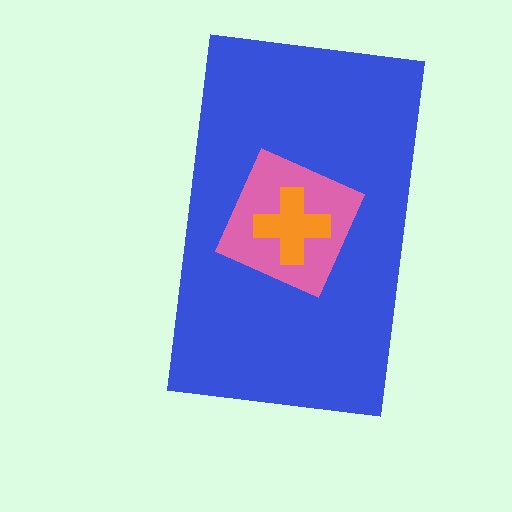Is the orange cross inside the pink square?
Yes.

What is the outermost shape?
The blue rectangle.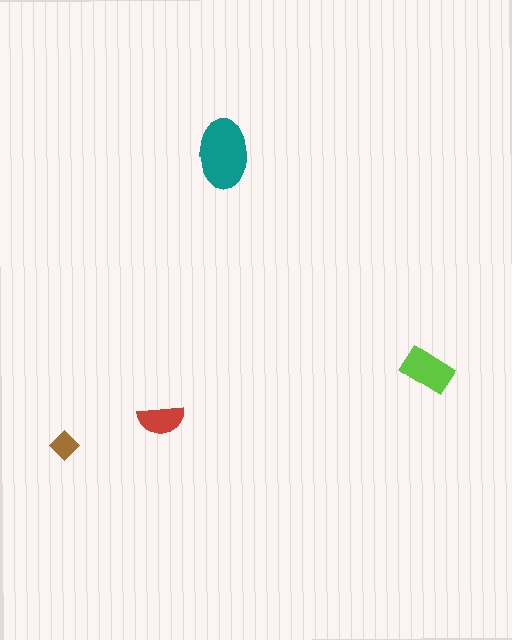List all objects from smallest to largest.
The brown diamond, the red semicircle, the lime rectangle, the teal ellipse.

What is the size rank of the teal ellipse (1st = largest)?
1st.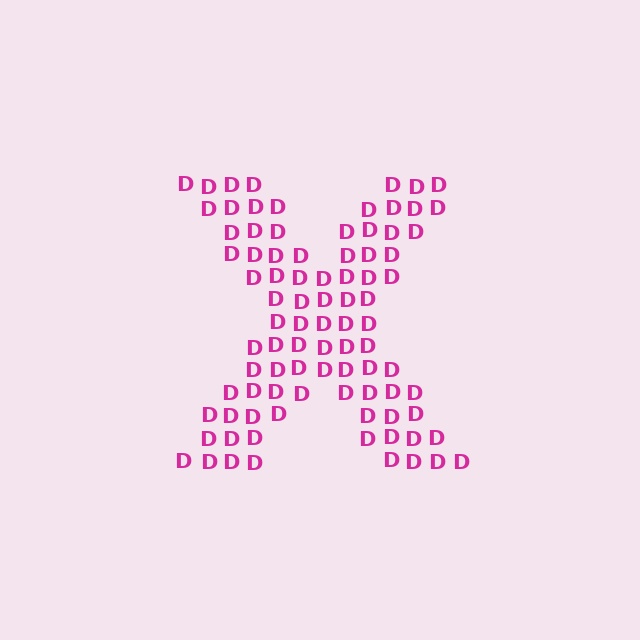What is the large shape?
The large shape is the letter X.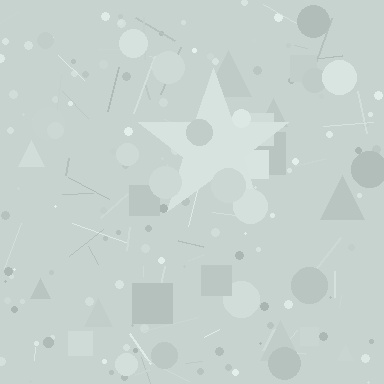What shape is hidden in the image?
A star is hidden in the image.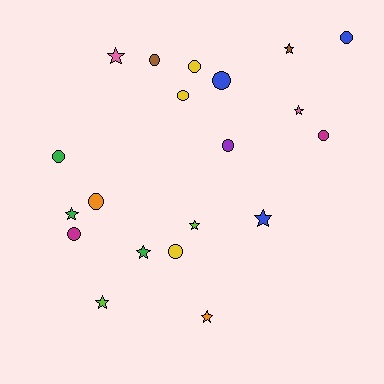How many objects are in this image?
There are 20 objects.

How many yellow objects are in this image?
There are 3 yellow objects.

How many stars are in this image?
There are 9 stars.